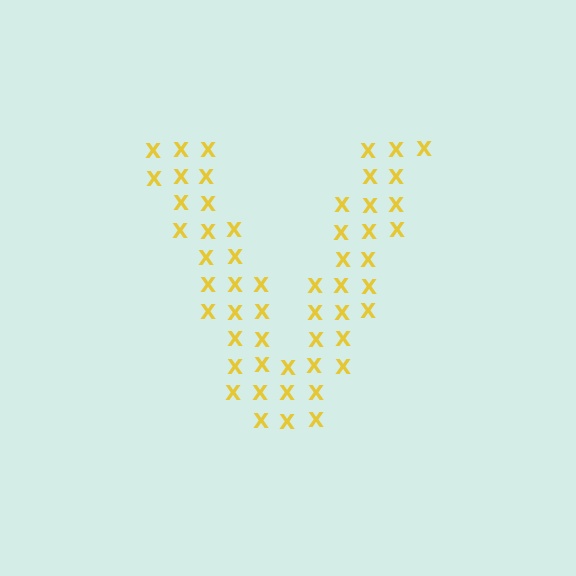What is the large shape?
The large shape is the letter V.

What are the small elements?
The small elements are letter X's.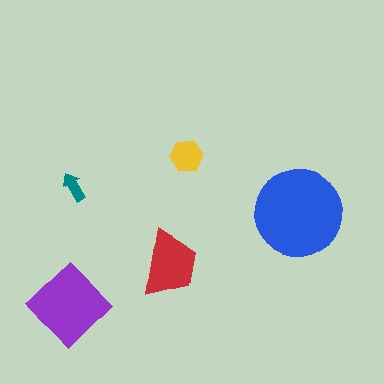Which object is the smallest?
The teal arrow.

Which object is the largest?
The blue circle.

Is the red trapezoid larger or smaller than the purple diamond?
Smaller.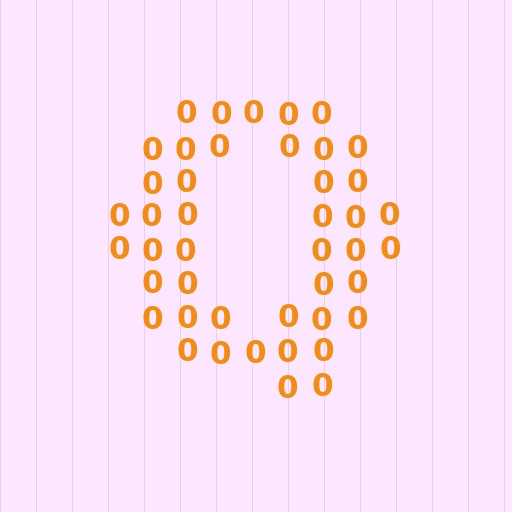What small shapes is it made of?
It is made of small digit 0's.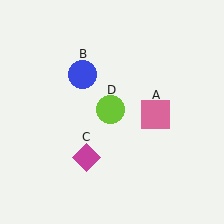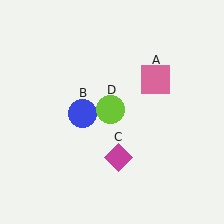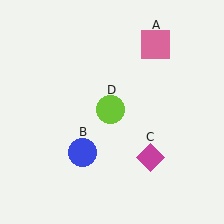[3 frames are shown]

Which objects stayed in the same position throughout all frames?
Lime circle (object D) remained stationary.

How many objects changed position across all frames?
3 objects changed position: pink square (object A), blue circle (object B), magenta diamond (object C).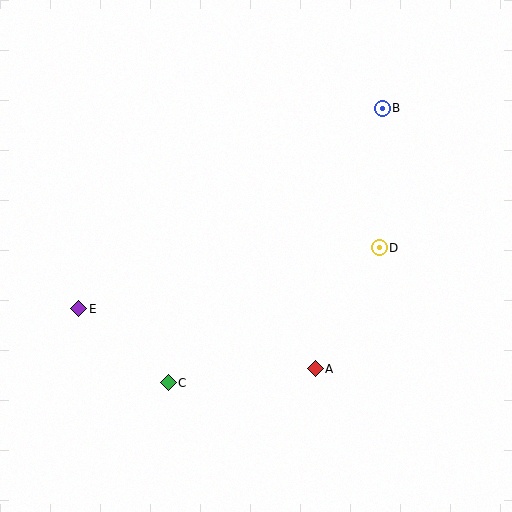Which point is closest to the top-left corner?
Point E is closest to the top-left corner.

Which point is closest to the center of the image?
Point D at (379, 248) is closest to the center.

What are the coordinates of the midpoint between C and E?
The midpoint between C and E is at (123, 346).